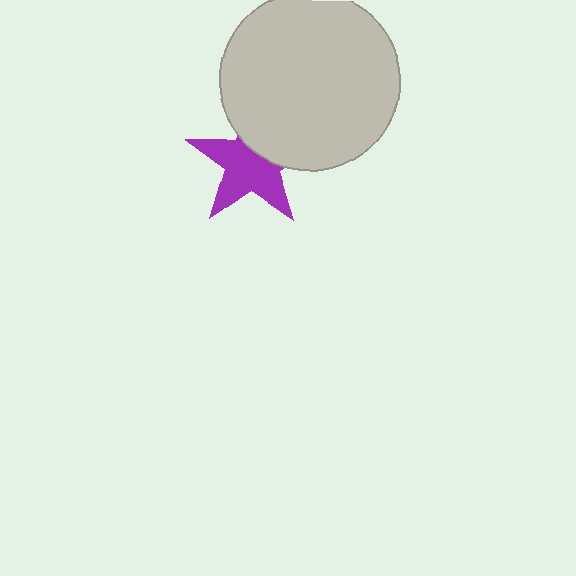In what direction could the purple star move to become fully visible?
The purple star could move down. That would shift it out from behind the light gray circle entirely.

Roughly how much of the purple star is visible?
Most of it is visible (roughly 66%).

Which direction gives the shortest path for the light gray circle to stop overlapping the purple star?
Moving up gives the shortest separation.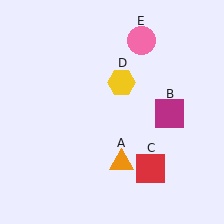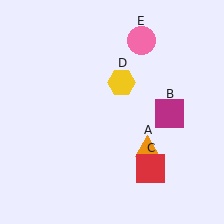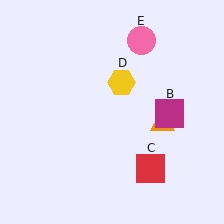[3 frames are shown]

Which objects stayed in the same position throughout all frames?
Magenta square (object B) and red square (object C) and yellow hexagon (object D) and pink circle (object E) remained stationary.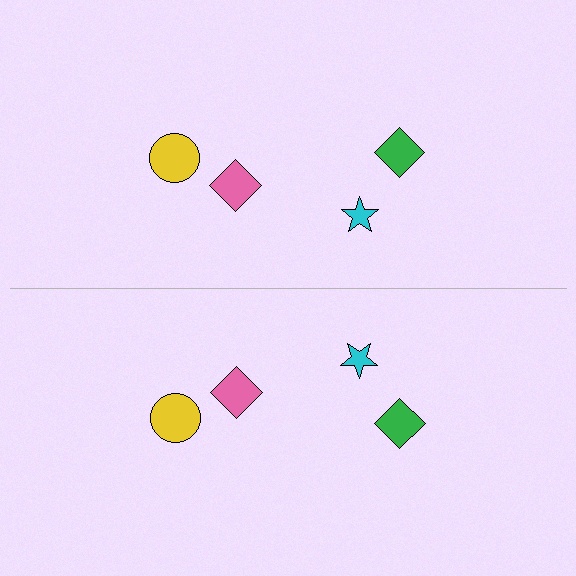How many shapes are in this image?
There are 8 shapes in this image.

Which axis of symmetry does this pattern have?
The pattern has a horizontal axis of symmetry running through the center of the image.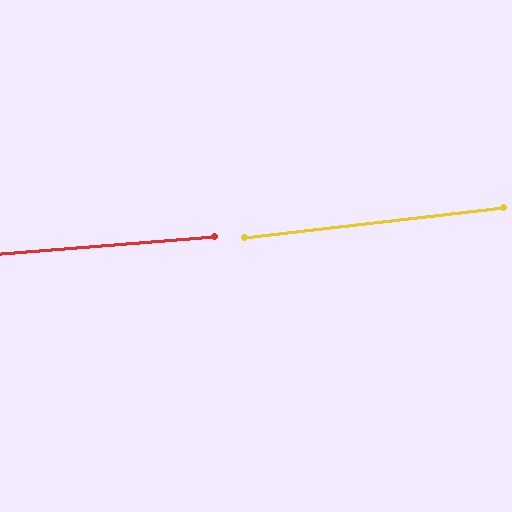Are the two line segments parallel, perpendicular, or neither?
Parallel — their directions differ by only 1.7°.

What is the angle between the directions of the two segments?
Approximately 2 degrees.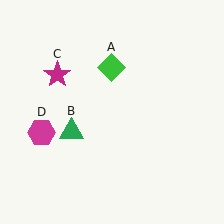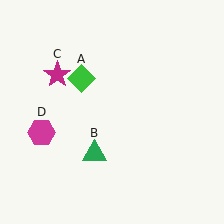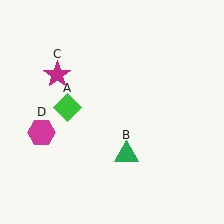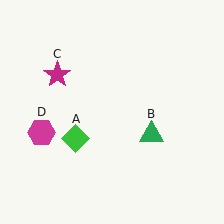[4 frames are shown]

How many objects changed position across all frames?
2 objects changed position: green diamond (object A), green triangle (object B).